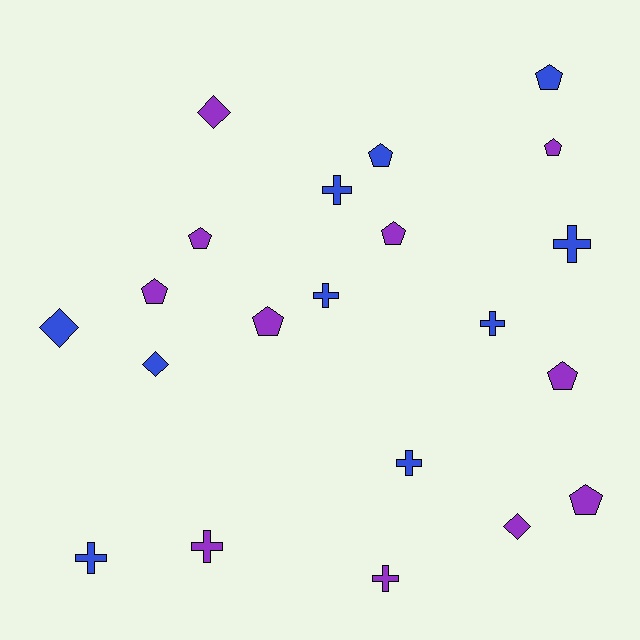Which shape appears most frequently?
Pentagon, with 9 objects.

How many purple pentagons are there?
There are 7 purple pentagons.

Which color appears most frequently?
Purple, with 11 objects.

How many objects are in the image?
There are 21 objects.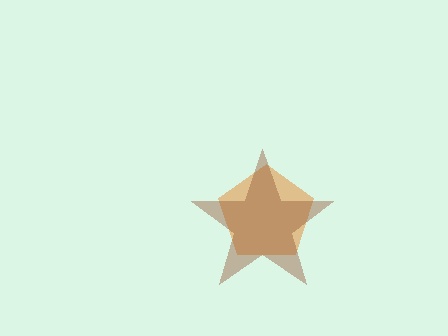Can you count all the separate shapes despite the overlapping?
Yes, there are 2 separate shapes.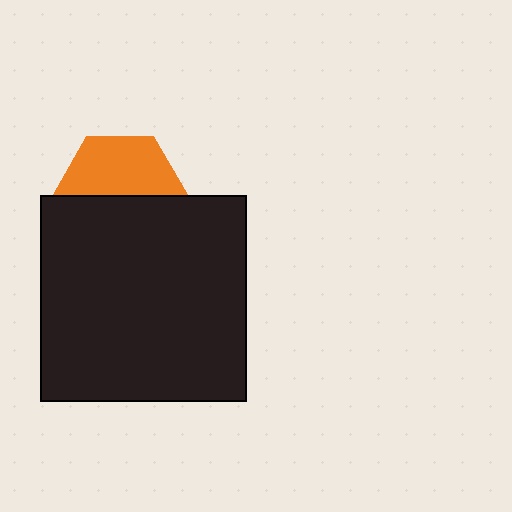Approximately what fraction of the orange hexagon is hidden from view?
Roughly 48% of the orange hexagon is hidden behind the black square.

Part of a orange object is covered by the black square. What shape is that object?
It is a hexagon.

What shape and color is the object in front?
The object in front is a black square.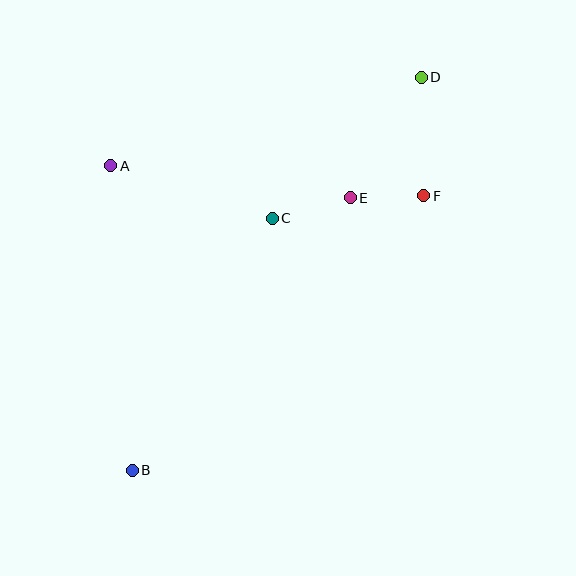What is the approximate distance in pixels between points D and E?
The distance between D and E is approximately 140 pixels.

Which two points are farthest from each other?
Points B and D are farthest from each other.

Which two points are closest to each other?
Points E and F are closest to each other.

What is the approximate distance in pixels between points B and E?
The distance between B and E is approximately 349 pixels.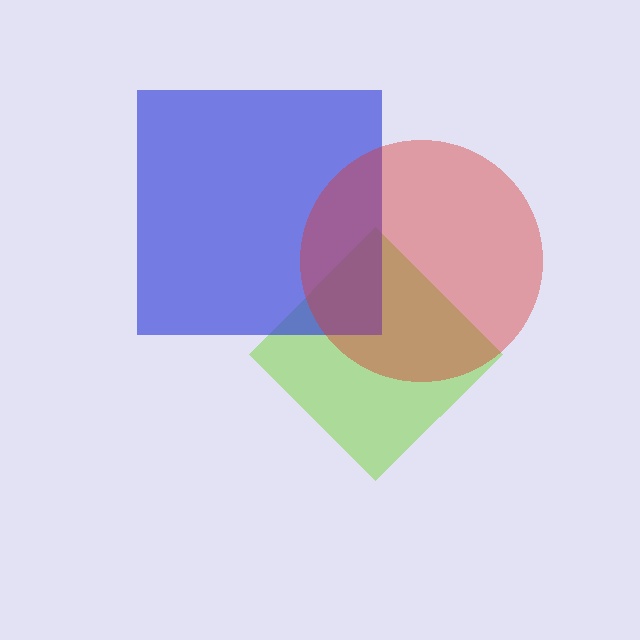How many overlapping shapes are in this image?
There are 3 overlapping shapes in the image.